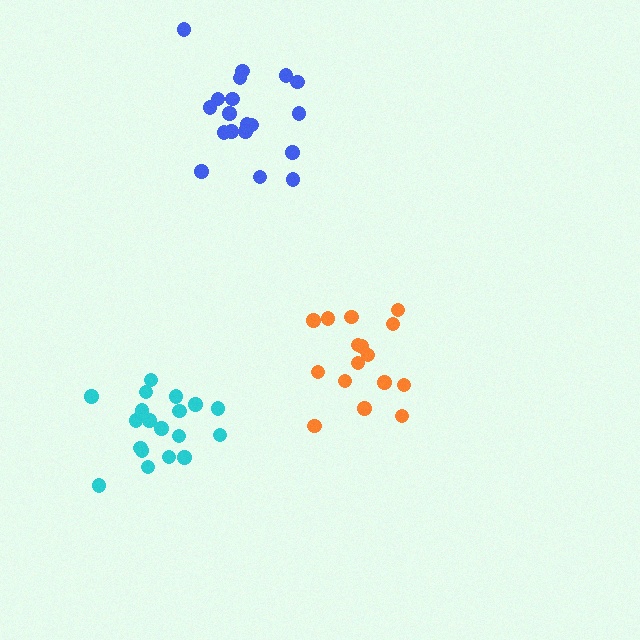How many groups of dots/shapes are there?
There are 3 groups.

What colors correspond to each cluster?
The clusters are colored: blue, orange, cyan.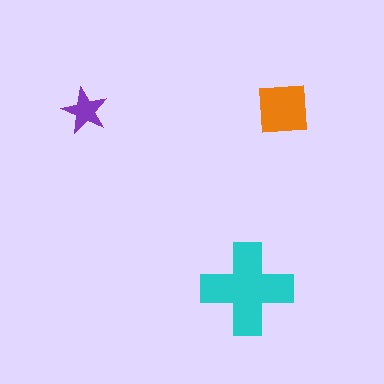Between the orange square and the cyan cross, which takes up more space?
The cyan cross.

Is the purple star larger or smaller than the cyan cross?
Smaller.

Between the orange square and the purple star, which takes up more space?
The orange square.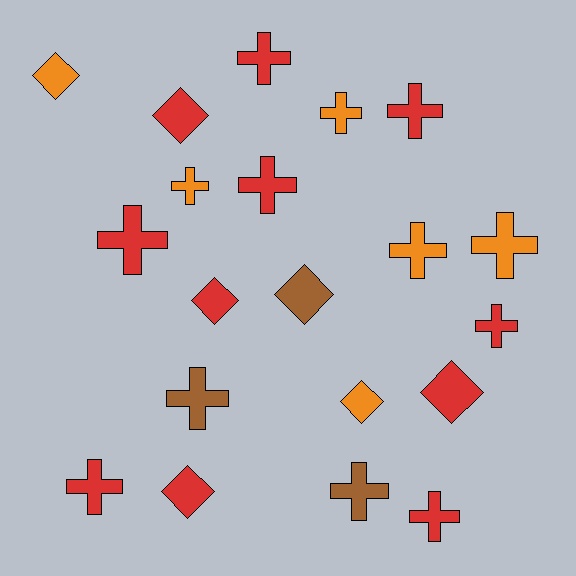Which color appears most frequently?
Red, with 11 objects.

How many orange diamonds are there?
There are 2 orange diamonds.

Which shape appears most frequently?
Cross, with 13 objects.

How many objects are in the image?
There are 20 objects.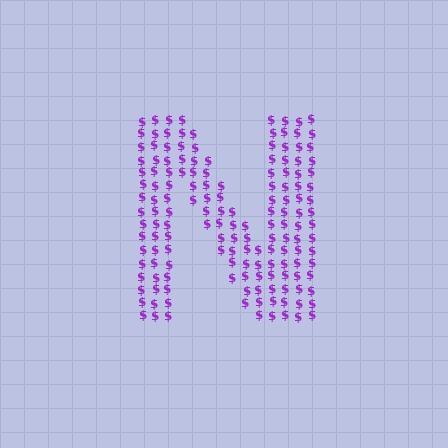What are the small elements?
The small elements are dollar signs.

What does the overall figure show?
The overall figure shows the letter N.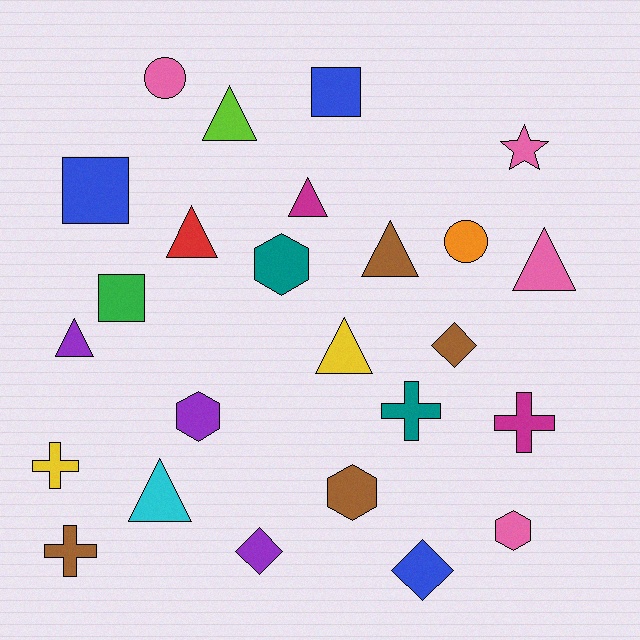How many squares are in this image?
There are 3 squares.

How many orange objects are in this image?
There is 1 orange object.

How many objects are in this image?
There are 25 objects.